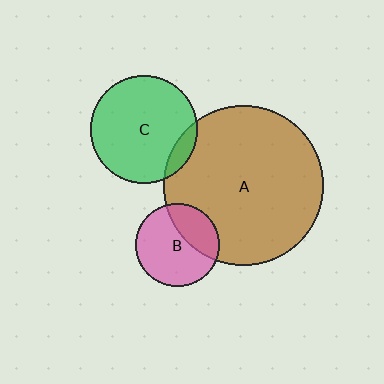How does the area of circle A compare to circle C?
Approximately 2.2 times.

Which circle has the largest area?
Circle A (brown).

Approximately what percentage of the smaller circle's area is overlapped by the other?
Approximately 30%.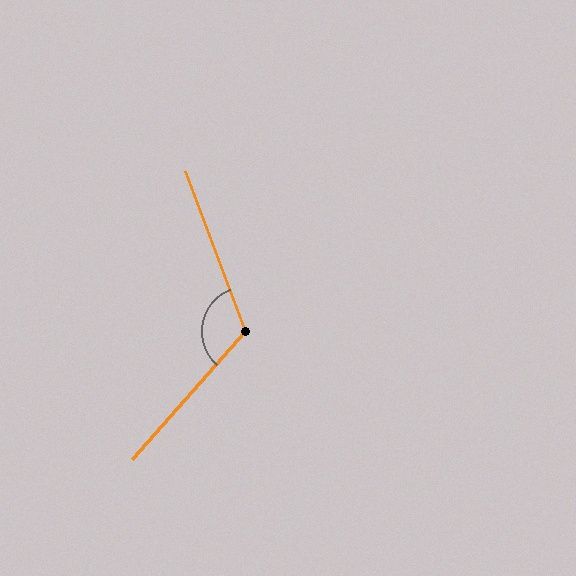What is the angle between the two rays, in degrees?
Approximately 118 degrees.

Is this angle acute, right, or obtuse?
It is obtuse.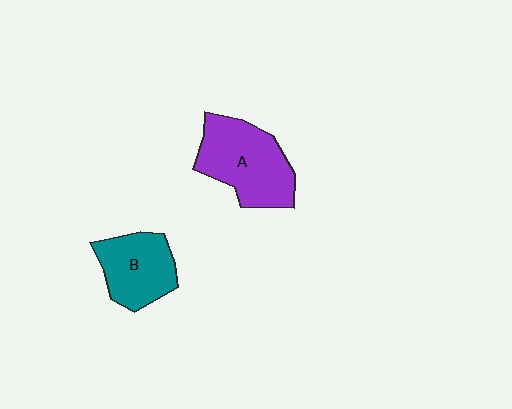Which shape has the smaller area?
Shape B (teal).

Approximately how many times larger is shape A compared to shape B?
Approximately 1.3 times.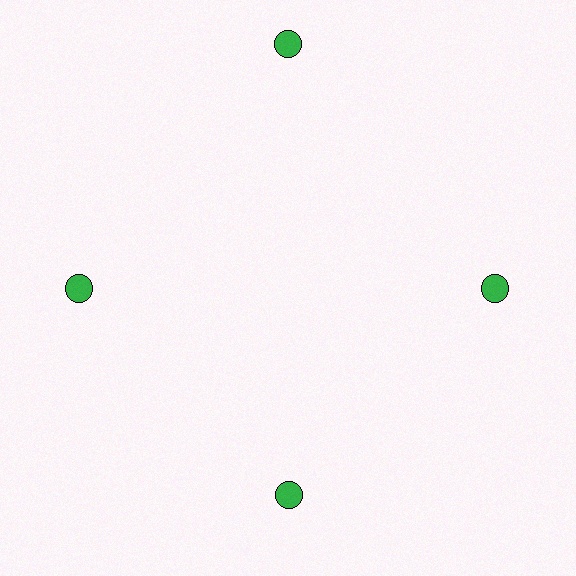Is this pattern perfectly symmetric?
No. The 4 green circles are arranged in a ring, but one element near the 12 o'clock position is pushed outward from the center, breaking the 4-fold rotational symmetry.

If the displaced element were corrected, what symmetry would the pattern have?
It would have 4-fold rotational symmetry — the pattern would map onto itself every 90 degrees.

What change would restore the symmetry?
The symmetry would be restored by moving it inward, back onto the ring so that all 4 circles sit at equal angles and equal distance from the center.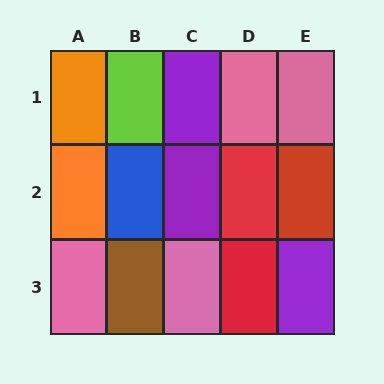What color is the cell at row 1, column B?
Lime.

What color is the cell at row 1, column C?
Purple.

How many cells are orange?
2 cells are orange.